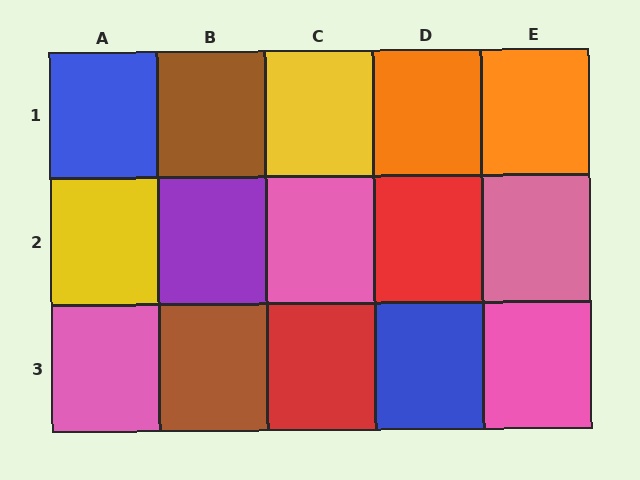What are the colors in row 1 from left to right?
Blue, brown, yellow, orange, orange.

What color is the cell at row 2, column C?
Pink.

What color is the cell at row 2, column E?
Pink.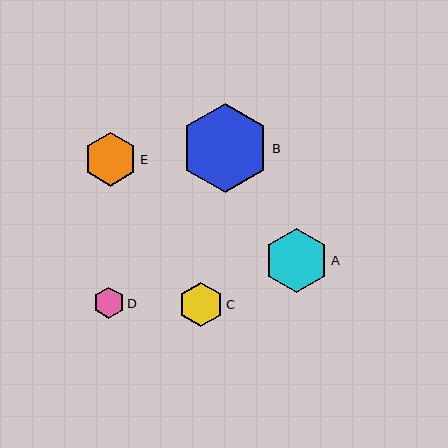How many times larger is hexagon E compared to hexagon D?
Hexagon E is approximately 1.7 times the size of hexagon D.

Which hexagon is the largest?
Hexagon B is the largest with a size of approximately 88 pixels.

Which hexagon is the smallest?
Hexagon D is the smallest with a size of approximately 31 pixels.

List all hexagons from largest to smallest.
From largest to smallest: B, A, E, C, D.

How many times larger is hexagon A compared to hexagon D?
Hexagon A is approximately 2.1 times the size of hexagon D.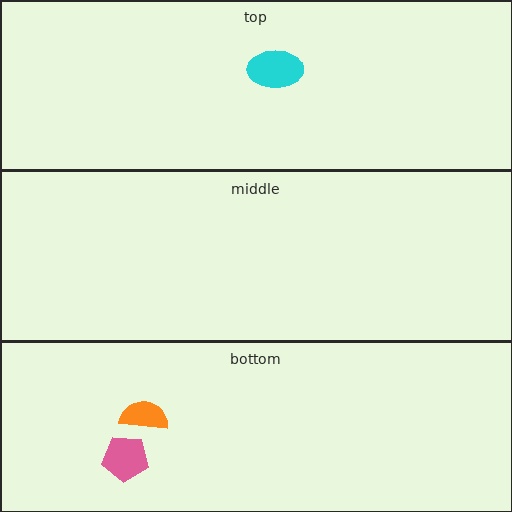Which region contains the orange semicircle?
The bottom region.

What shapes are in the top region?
The cyan ellipse.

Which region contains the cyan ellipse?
The top region.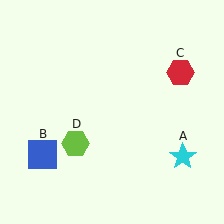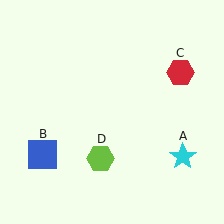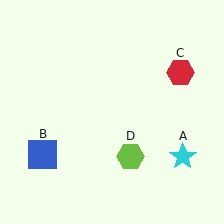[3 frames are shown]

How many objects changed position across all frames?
1 object changed position: lime hexagon (object D).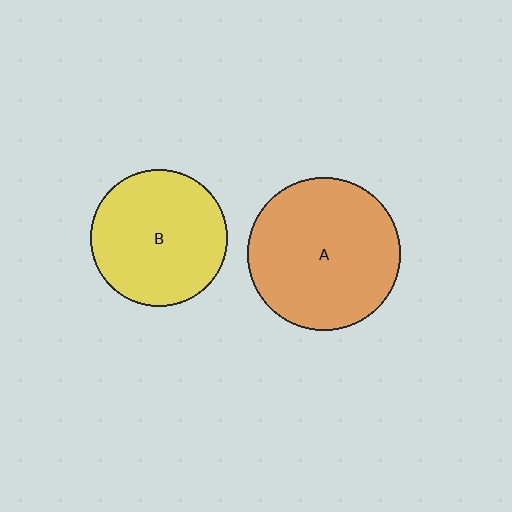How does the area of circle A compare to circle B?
Approximately 1.2 times.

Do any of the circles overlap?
No, none of the circles overlap.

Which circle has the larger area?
Circle A (orange).